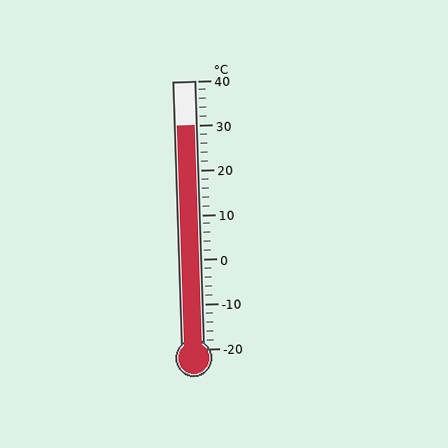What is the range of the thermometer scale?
The thermometer scale ranges from -20°C to 40°C.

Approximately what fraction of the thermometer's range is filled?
The thermometer is filled to approximately 85% of its range.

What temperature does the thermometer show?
The thermometer shows approximately 30°C.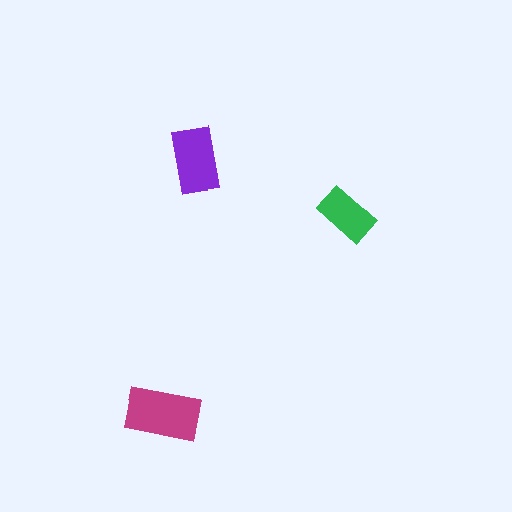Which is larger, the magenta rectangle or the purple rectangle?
The magenta one.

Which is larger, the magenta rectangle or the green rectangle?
The magenta one.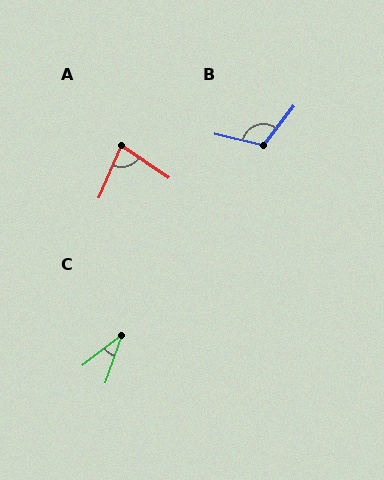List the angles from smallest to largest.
C (34°), A (79°), B (114°).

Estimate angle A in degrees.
Approximately 79 degrees.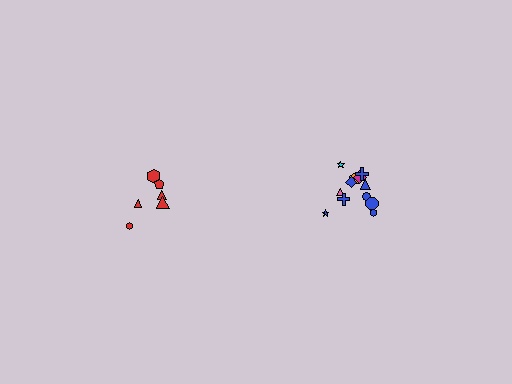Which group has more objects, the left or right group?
The right group.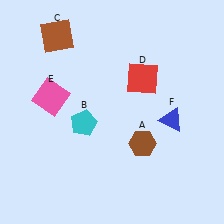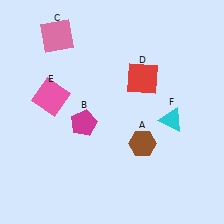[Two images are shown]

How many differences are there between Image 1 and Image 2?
There are 3 differences between the two images.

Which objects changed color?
B changed from cyan to magenta. C changed from brown to pink. F changed from blue to cyan.